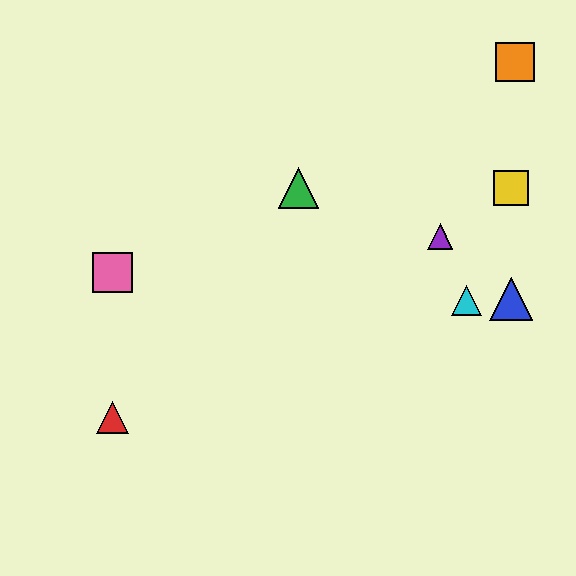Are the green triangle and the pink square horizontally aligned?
No, the green triangle is at y≈188 and the pink square is at y≈273.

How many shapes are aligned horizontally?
2 shapes (the green triangle, the yellow square) are aligned horizontally.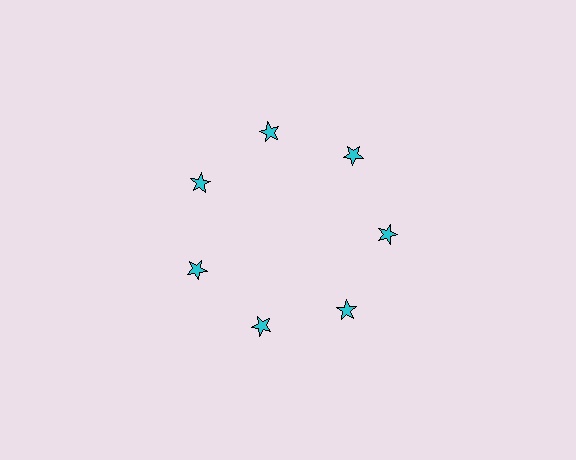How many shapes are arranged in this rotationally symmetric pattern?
There are 7 shapes, arranged in 7 groups of 1.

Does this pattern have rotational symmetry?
Yes, this pattern has 7-fold rotational symmetry. It looks the same after rotating 51 degrees around the center.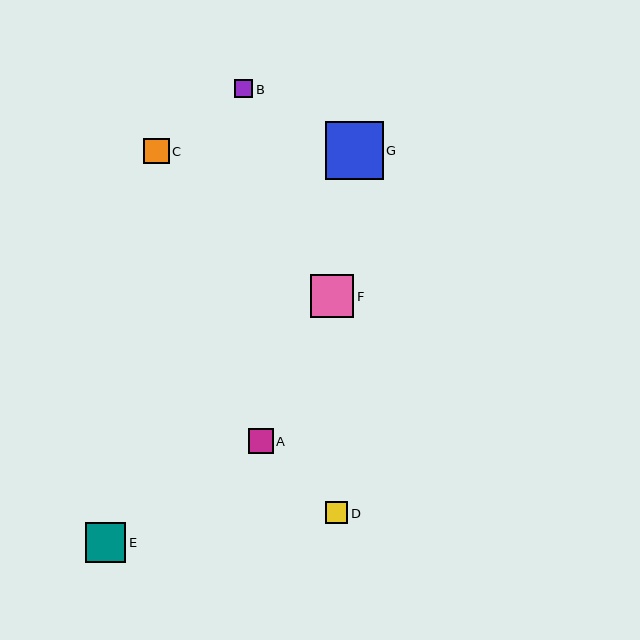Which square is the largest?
Square G is the largest with a size of approximately 57 pixels.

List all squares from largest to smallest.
From largest to smallest: G, F, E, C, A, D, B.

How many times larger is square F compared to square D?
Square F is approximately 2.0 times the size of square D.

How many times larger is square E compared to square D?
Square E is approximately 1.8 times the size of square D.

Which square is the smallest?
Square B is the smallest with a size of approximately 18 pixels.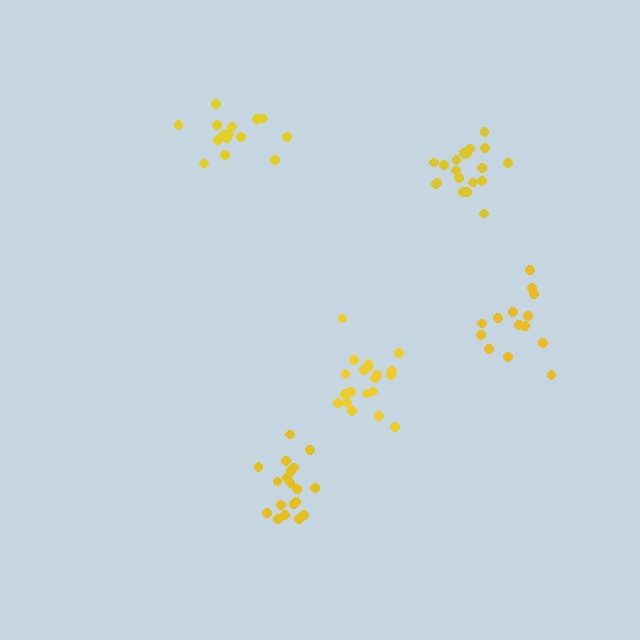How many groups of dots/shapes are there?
There are 5 groups.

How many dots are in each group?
Group 1: 19 dots, Group 2: 20 dots, Group 3: 20 dots, Group 4: 14 dots, Group 5: 16 dots (89 total).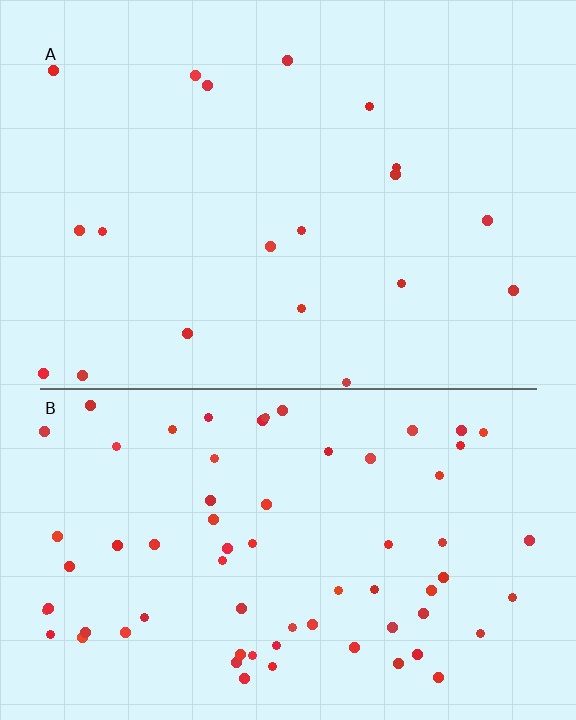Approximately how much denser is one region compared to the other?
Approximately 3.6× — region B over region A.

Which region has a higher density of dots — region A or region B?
B (the bottom).